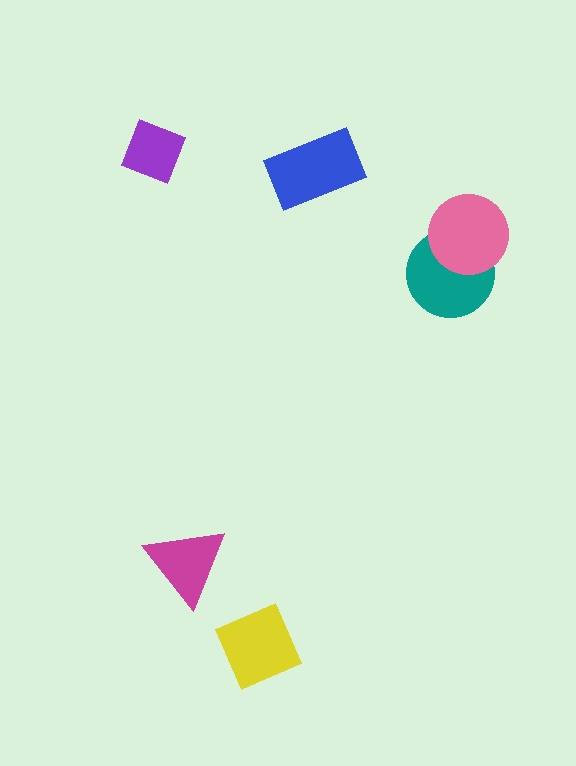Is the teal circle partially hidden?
Yes, it is partially covered by another shape.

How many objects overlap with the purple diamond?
0 objects overlap with the purple diamond.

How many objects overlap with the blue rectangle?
0 objects overlap with the blue rectangle.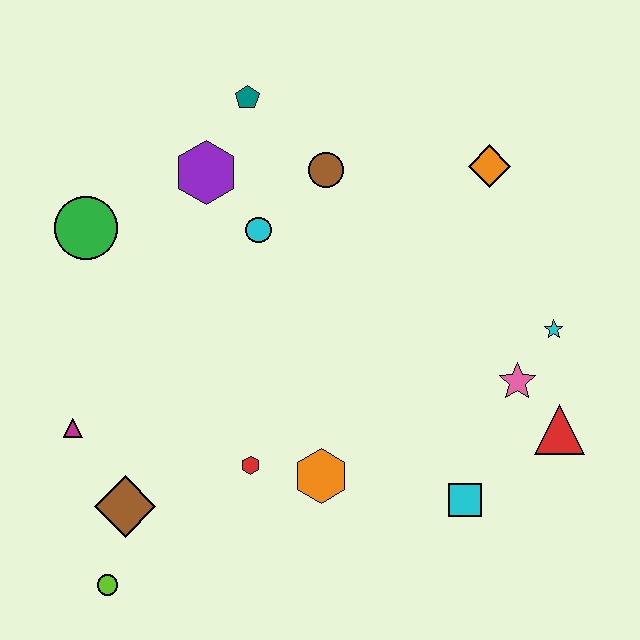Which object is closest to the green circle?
The purple hexagon is closest to the green circle.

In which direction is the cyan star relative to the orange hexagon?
The cyan star is to the right of the orange hexagon.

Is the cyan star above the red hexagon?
Yes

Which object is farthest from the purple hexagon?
The red triangle is farthest from the purple hexagon.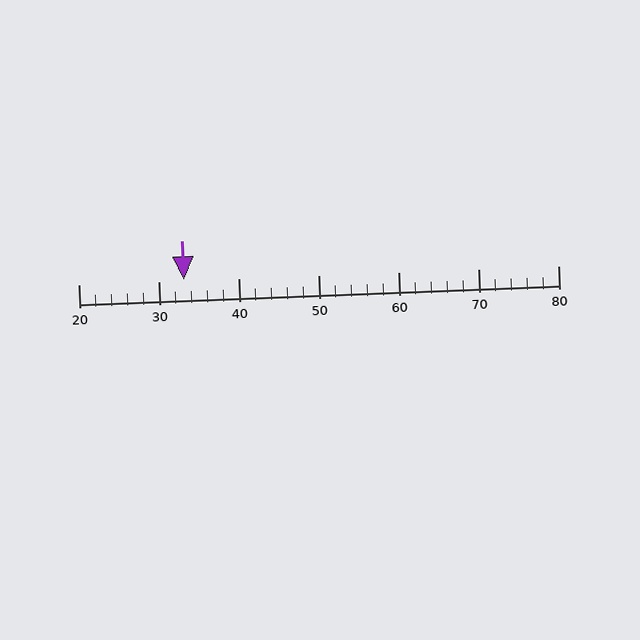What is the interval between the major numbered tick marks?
The major tick marks are spaced 10 units apart.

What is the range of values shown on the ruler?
The ruler shows values from 20 to 80.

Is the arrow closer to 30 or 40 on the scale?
The arrow is closer to 30.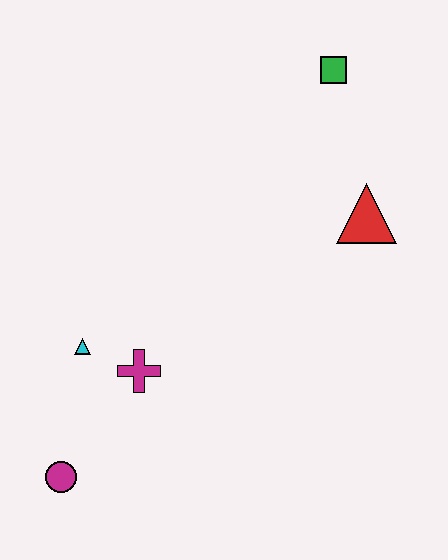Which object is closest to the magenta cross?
The cyan triangle is closest to the magenta cross.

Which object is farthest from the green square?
The magenta circle is farthest from the green square.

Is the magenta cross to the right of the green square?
No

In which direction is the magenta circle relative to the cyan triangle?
The magenta circle is below the cyan triangle.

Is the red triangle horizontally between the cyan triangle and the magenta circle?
No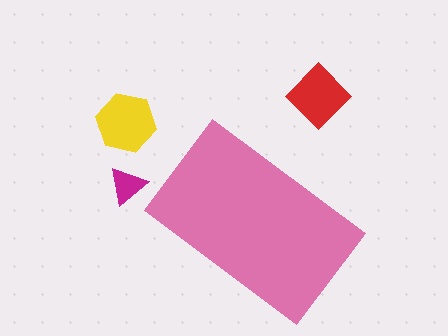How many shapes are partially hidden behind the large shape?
0 shapes are partially hidden.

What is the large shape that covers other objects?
A pink rectangle.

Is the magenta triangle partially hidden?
No, the magenta triangle is fully visible.